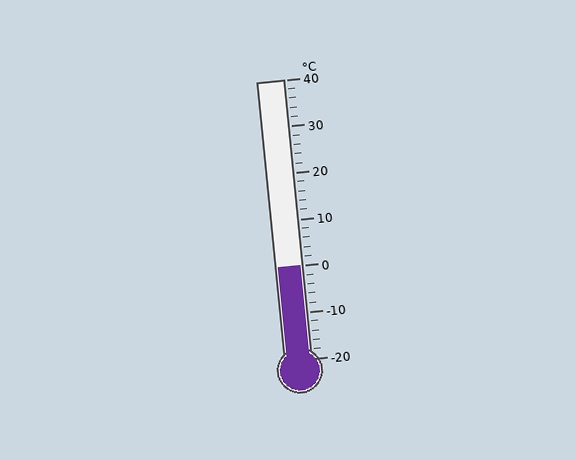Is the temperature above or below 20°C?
The temperature is below 20°C.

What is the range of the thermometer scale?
The thermometer scale ranges from -20°C to 40°C.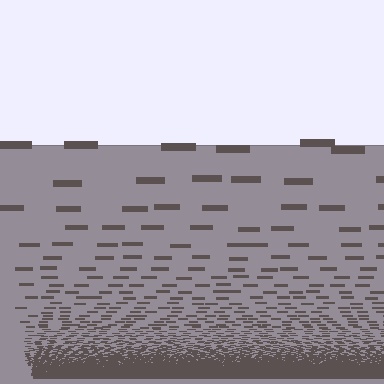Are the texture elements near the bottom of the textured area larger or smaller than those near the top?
Smaller. The gradient is inverted — elements near the bottom are smaller and denser.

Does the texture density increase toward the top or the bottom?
Density increases toward the bottom.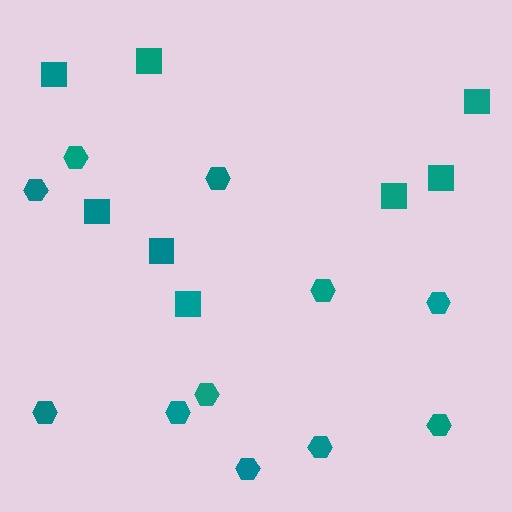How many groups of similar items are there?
There are 2 groups: one group of hexagons (11) and one group of squares (8).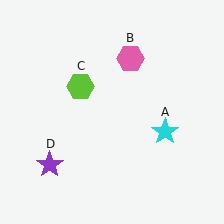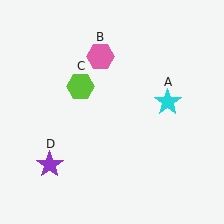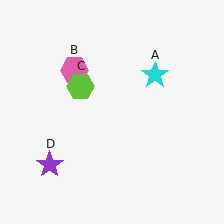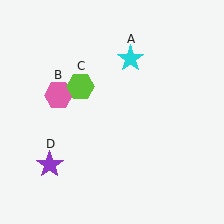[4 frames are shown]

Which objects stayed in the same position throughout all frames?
Lime hexagon (object C) and purple star (object D) remained stationary.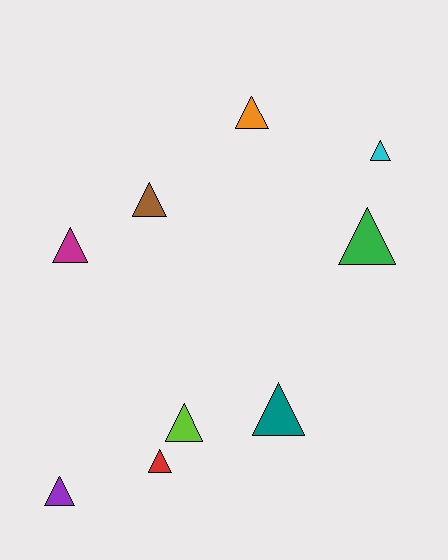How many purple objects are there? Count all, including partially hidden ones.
There is 1 purple object.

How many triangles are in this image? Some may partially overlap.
There are 9 triangles.